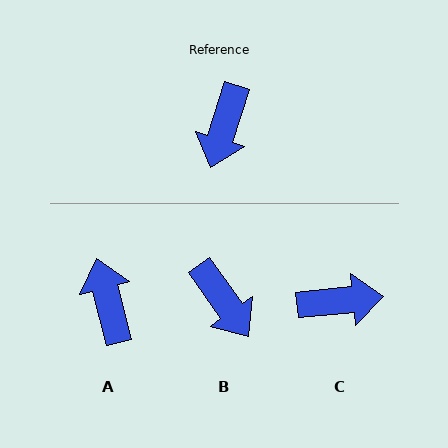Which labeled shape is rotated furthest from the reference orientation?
A, about 147 degrees away.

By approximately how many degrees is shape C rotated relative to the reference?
Approximately 113 degrees counter-clockwise.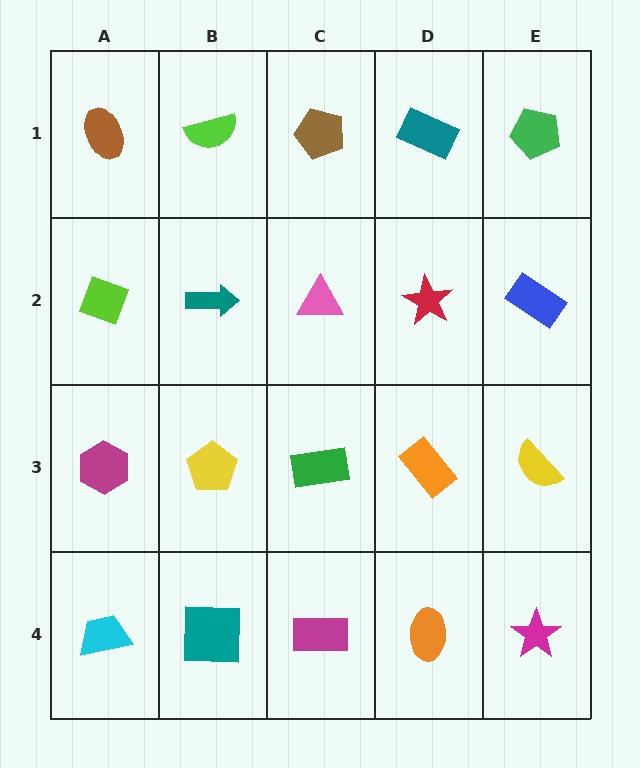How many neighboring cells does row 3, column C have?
4.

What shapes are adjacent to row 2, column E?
A green pentagon (row 1, column E), a yellow semicircle (row 3, column E), a red star (row 2, column D).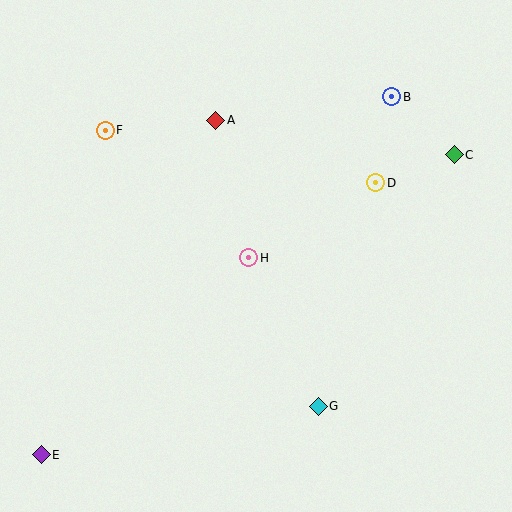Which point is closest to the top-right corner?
Point B is closest to the top-right corner.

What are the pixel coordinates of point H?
Point H is at (249, 258).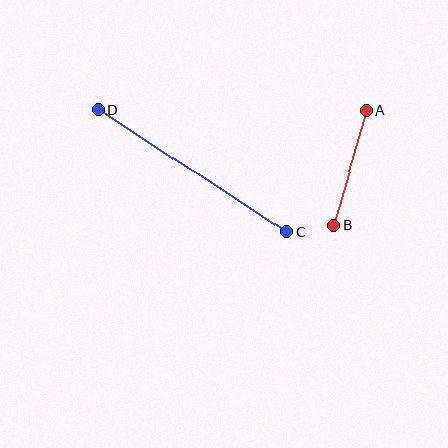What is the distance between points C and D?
The distance is approximately 225 pixels.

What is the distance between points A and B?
The distance is approximately 119 pixels.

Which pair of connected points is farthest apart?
Points C and D are farthest apart.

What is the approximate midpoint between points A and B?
The midpoint is at approximately (350, 168) pixels.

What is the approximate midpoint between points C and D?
The midpoint is at approximately (192, 171) pixels.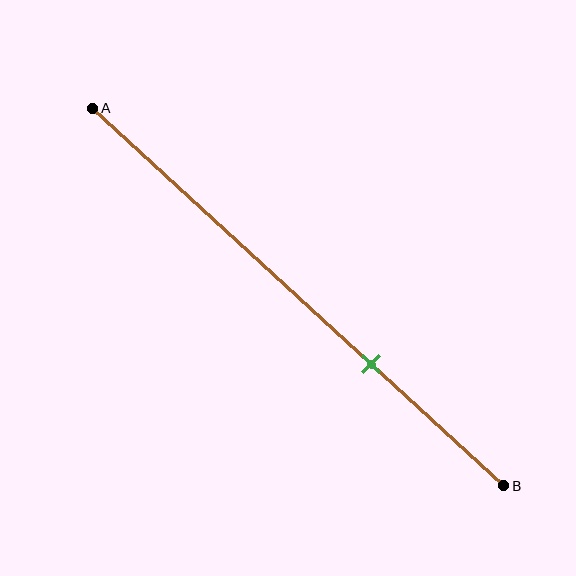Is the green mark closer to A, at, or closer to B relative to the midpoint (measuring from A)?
The green mark is closer to point B than the midpoint of segment AB.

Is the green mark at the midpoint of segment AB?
No, the mark is at about 70% from A, not at the 50% midpoint.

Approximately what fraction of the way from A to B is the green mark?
The green mark is approximately 70% of the way from A to B.